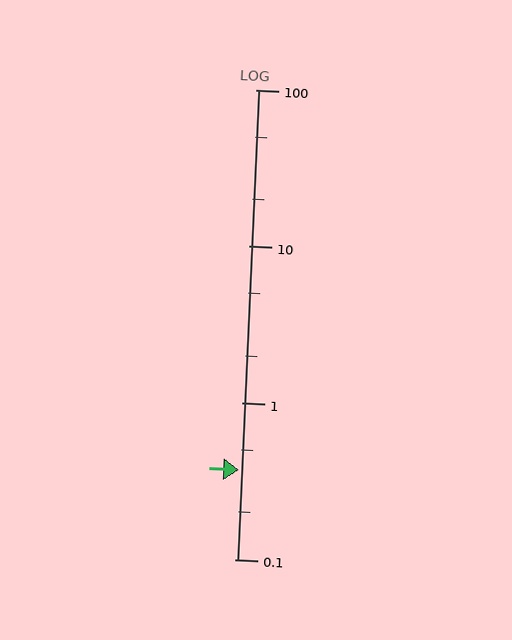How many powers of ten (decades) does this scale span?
The scale spans 3 decades, from 0.1 to 100.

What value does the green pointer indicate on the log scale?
The pointer indicates approximately 0.37.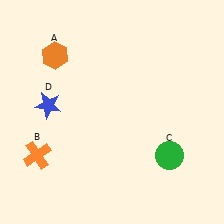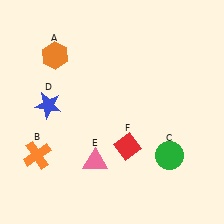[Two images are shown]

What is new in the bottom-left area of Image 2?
A pink triangle (E) was added in the bottom-left area of Image 2.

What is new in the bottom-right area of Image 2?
A red diamond (F) was added in the bottom-right area of Image 2.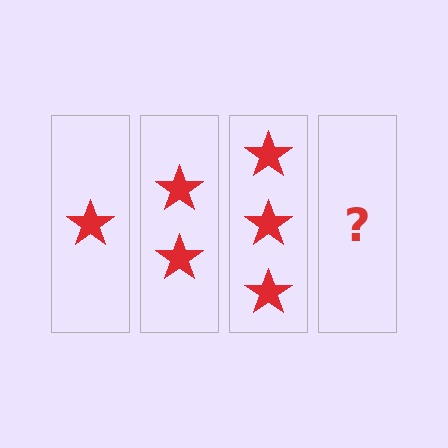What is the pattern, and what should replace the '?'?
The pattern is that each step adds one more star. The '?' should be 4 stars.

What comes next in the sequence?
The next element should be 4 stars.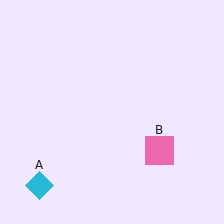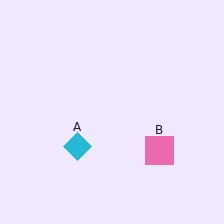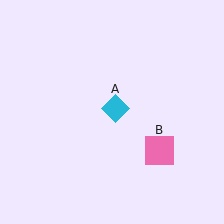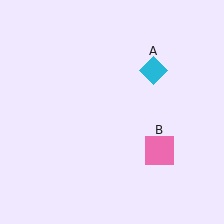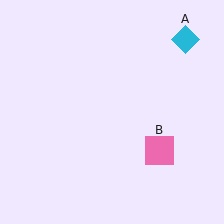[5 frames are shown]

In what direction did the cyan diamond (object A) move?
The cyan diamond (object A) moved up and to the right.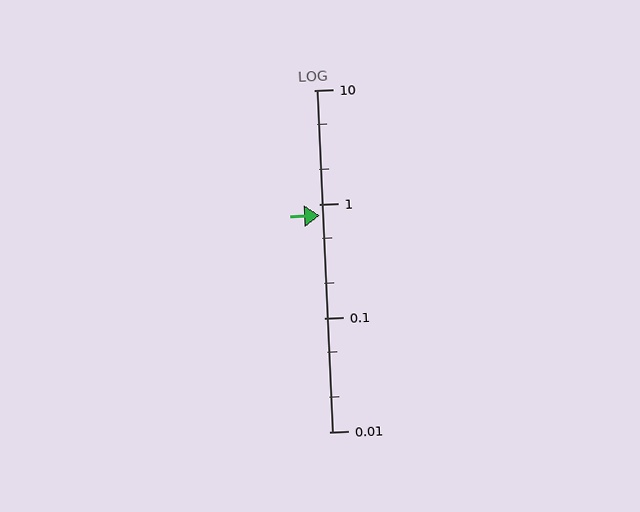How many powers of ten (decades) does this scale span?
The scale spans 3 decades, from 0.01 to 10.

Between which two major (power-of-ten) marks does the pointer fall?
The pointer is between 0.1 and 1.